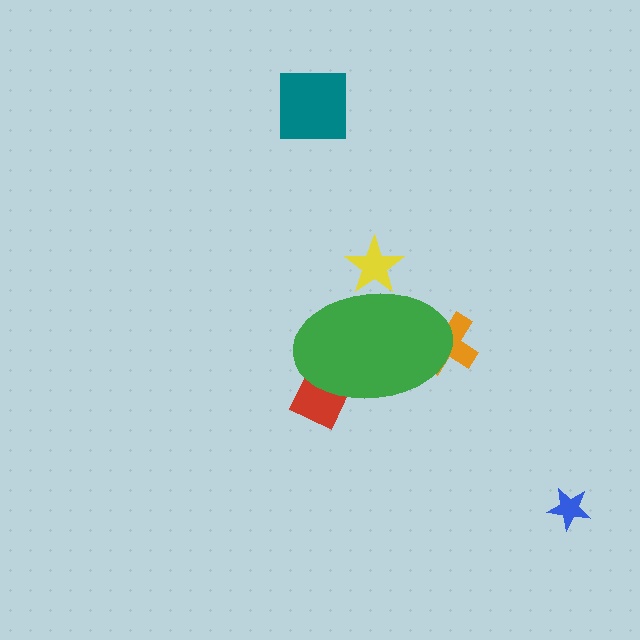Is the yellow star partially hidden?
Yes, the yellow star is partially hidden behind the green ellipse.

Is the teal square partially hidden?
No, the teal square is fully visible.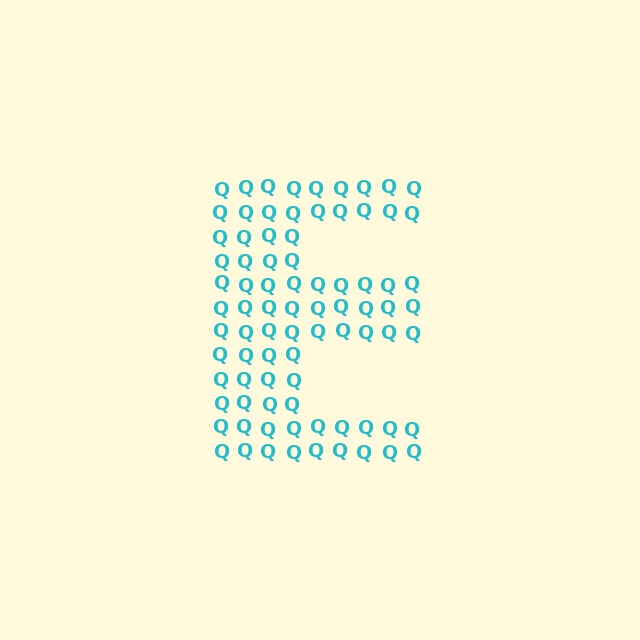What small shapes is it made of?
It is made of small letter Q's.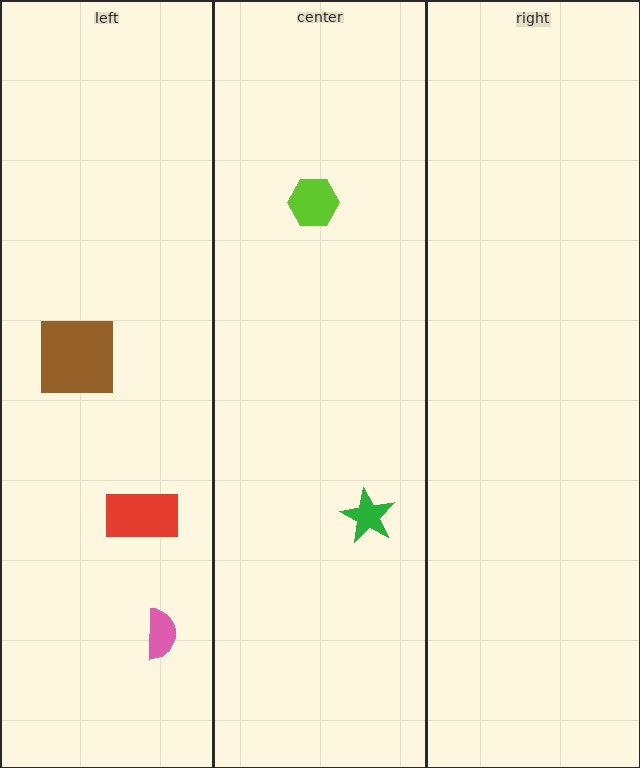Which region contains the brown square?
The left region.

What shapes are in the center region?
The green star, the lime hexagon.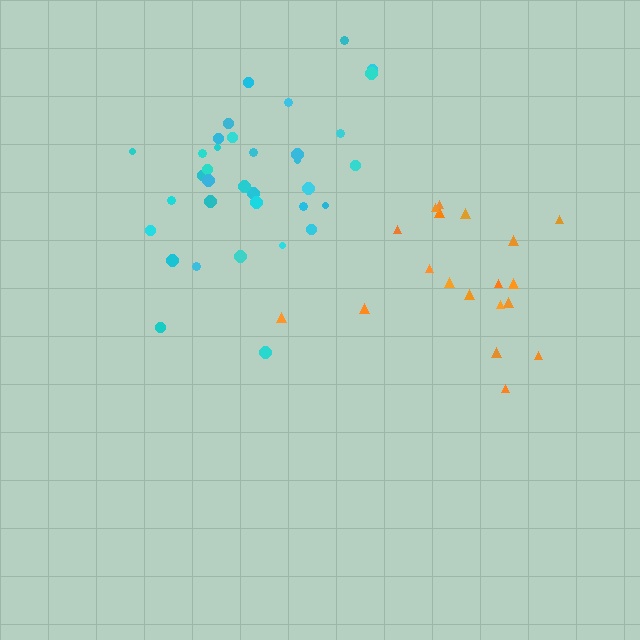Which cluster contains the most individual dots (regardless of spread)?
Cyan (35).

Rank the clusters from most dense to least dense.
cyan, orange.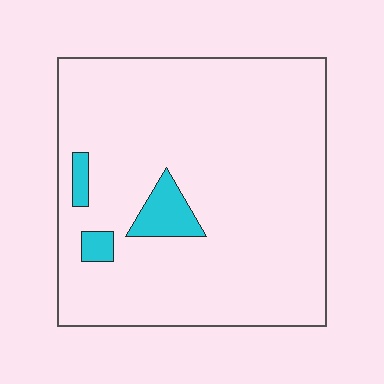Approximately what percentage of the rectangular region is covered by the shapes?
Approximately 5%.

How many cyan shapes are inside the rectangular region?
3.